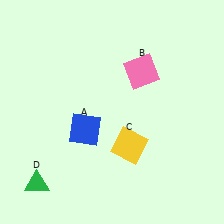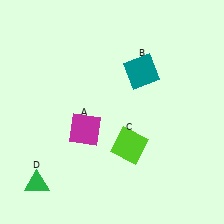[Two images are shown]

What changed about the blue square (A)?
In Image 1, A is blue. In Image 2, it changed to magenta.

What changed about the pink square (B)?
In Image 1, B is pink. In Image 2, it changed to teal.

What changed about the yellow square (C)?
In Image 1, C is yellow. In Image 2, it changed to lime.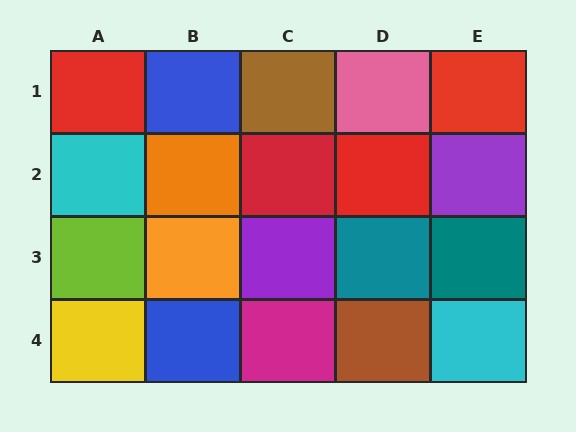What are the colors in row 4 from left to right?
Yellow, blue, magenta, brown, cyan.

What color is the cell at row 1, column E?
Red.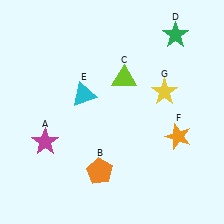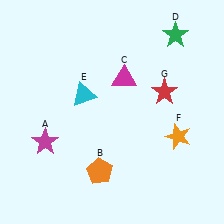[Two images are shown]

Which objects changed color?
C changed from lime to magenta. G changed from yellow to red.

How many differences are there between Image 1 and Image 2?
There are 2 differences between the two images.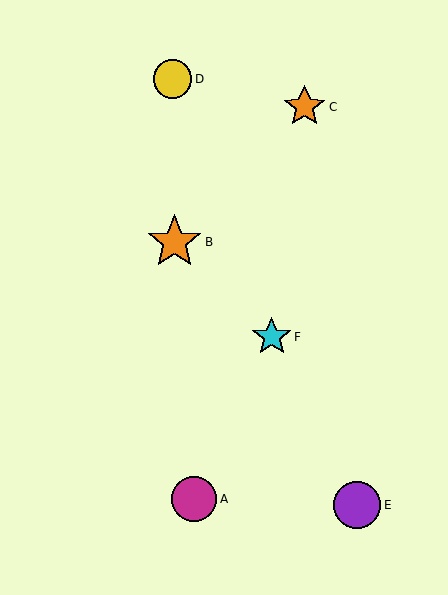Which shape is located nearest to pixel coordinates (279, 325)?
The cyan star (labeled F) at (272, 337) is nearest to that location.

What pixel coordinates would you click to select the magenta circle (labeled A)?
Click at (194, 499) to select the magenta circle A.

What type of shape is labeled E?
Shape E is a purple circle.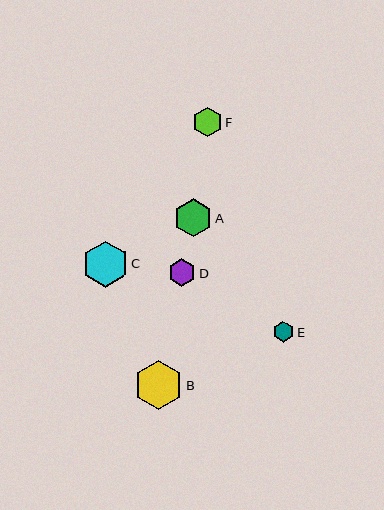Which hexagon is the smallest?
Hexagon E is the smallest with a size of approximately 21 pixels.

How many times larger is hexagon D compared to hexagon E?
Hexagon D is approximately 1.3 times the size of hexagon E.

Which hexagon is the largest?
Hexagon B is the largest with a size of approximately 49 pixels.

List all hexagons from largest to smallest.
From largest to smallest: B, C, A, F, D, E.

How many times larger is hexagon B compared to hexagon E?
Hexagon B is approximately 2.3 times the size of hexagon E.